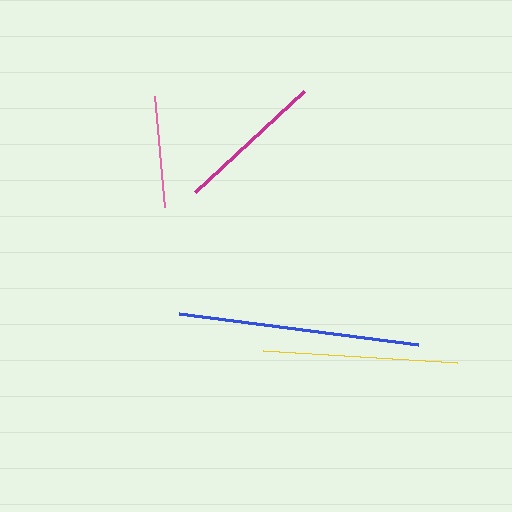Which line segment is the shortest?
The pink line is the shortest at approximately 112 pixels.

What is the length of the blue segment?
The blue segment is approximately 241 pixels long.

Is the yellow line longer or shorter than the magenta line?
The yellow line is longer than the magenta line.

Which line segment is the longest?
The blue line is the longest at approximately 241 pixels.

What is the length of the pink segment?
The pink segment is approximately 112 pixels long.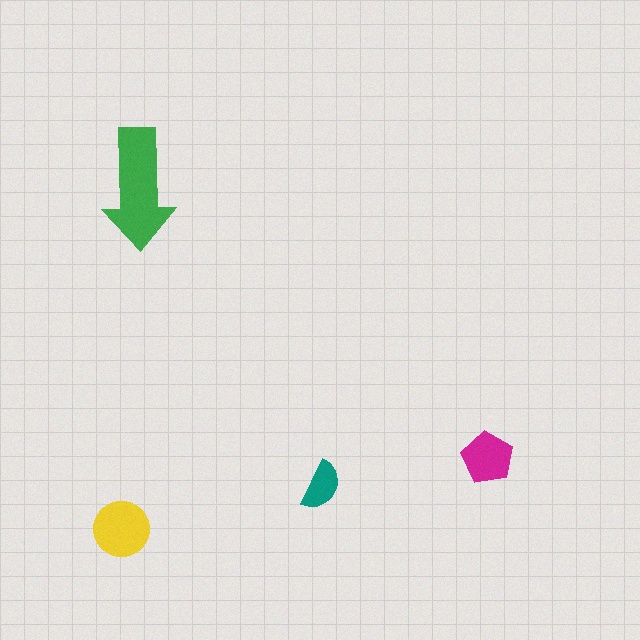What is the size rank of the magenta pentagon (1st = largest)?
3rd.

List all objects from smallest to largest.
The teal semicircle, the magenta pentagon, the yellow circle, the green arrow.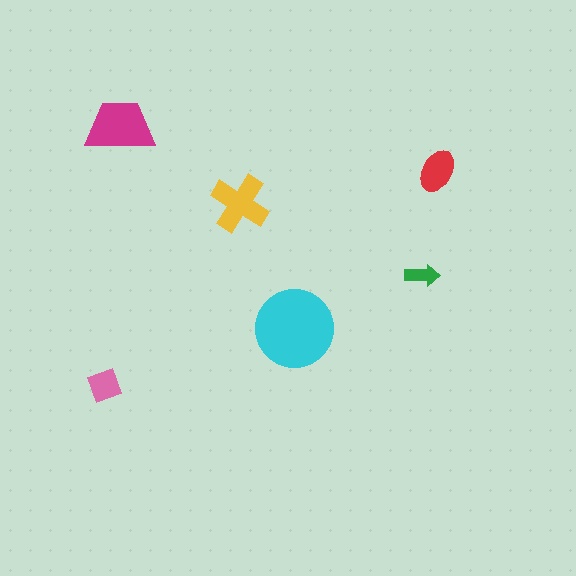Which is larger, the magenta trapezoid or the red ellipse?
The magenta trapezoid.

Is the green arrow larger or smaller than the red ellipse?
Smaller.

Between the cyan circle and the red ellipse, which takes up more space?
The cyan circle.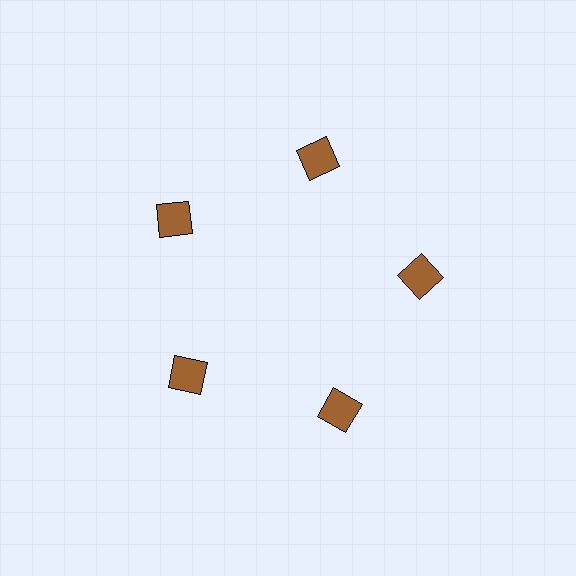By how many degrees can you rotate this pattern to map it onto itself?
The pattern maps onto itself every 72 degrees of rotation.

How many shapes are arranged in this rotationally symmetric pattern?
There are 5 shapes, arranged in 5 groups of 1.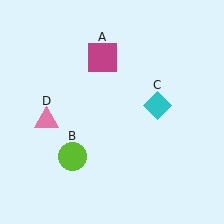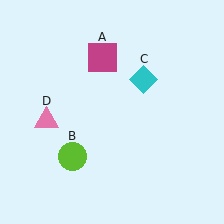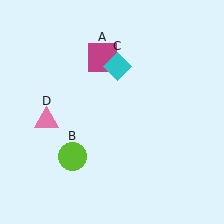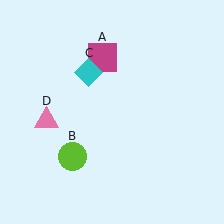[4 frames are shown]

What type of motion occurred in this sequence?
The cyan diamond (object C) rotated counterclockwise around the center of the scene.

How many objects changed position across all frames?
1 object changed position: cyan diamond (object C).